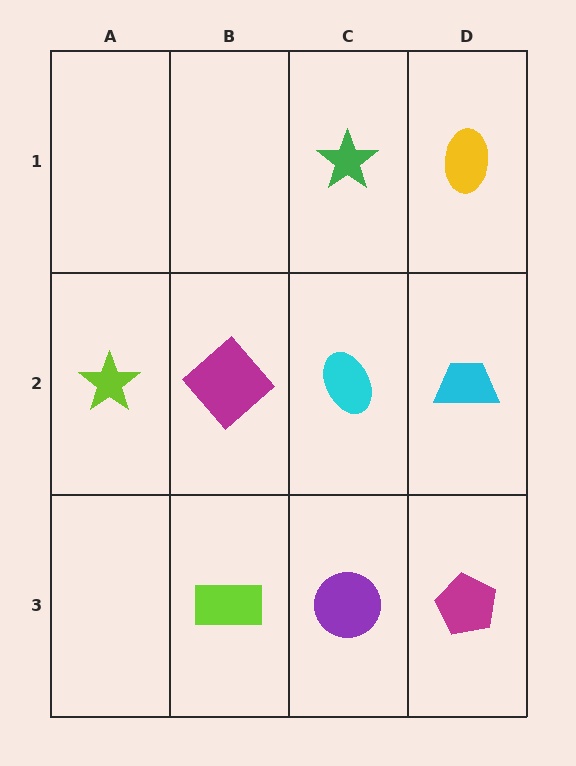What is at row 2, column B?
A magenta diamond.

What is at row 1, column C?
A green star.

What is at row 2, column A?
A lime star.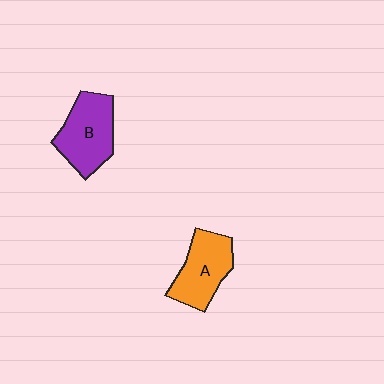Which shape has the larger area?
Shape B (purple).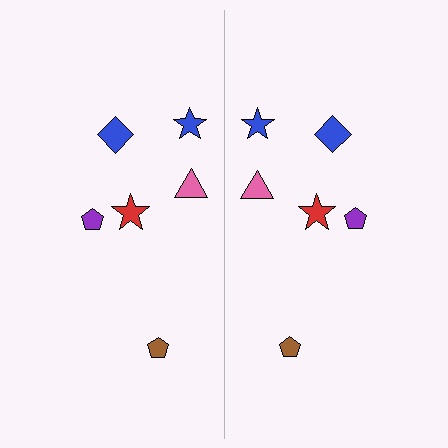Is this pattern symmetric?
Yes, this pattern has bilateral (reflection) symmetry.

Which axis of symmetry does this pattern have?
The pattern has a vertical axis of symmetry running through the center of the image.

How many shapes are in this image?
There are 12 shapes in this image.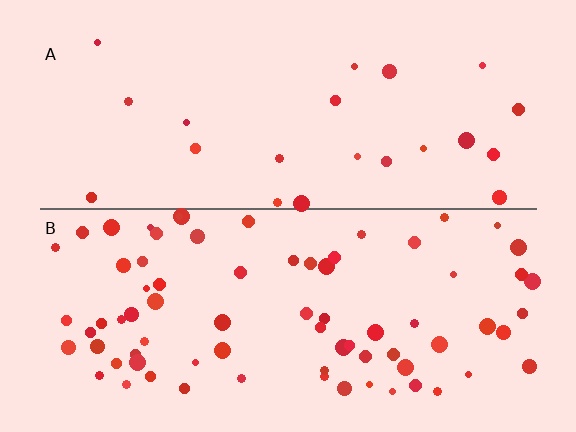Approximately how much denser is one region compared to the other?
Approximately 3.3× — region B over region A.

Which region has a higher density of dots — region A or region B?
B (the bottom).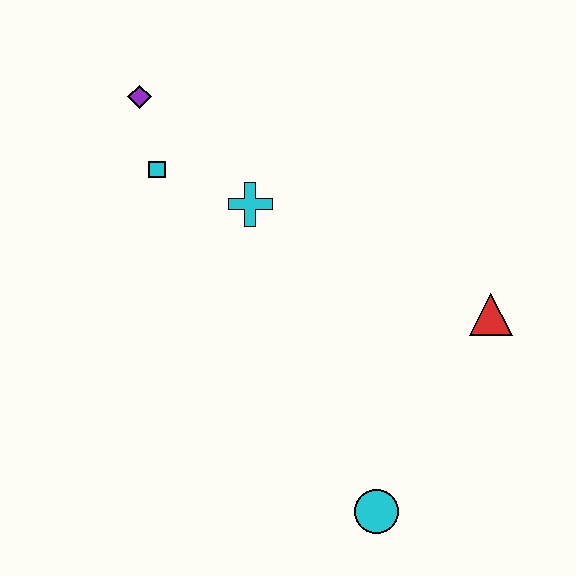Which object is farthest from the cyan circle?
The purple diamond is farthest from the cyan circle.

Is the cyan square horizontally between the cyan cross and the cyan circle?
No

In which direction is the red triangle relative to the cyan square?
The red triangle is to the right of the cyan square.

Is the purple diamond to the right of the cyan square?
No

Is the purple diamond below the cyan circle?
No